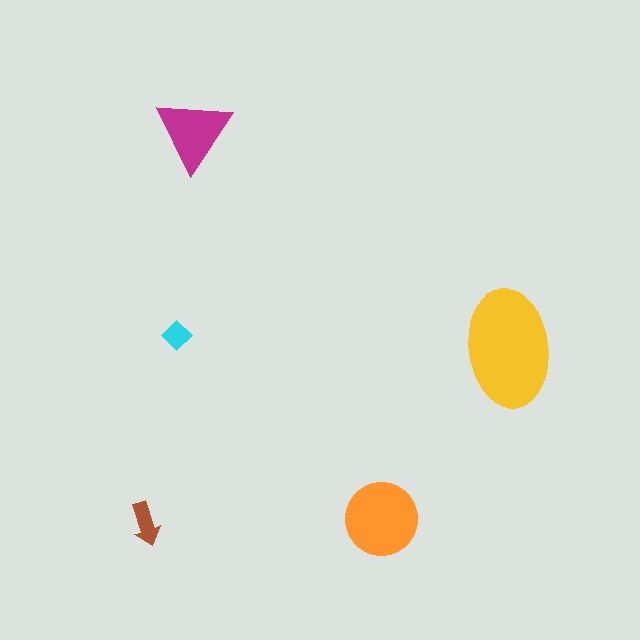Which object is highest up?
The magenta triangle is topmost.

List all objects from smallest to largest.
The cyan diamond, the brown arrow, the magenta triangle, the orange circle, the yellow ellipse.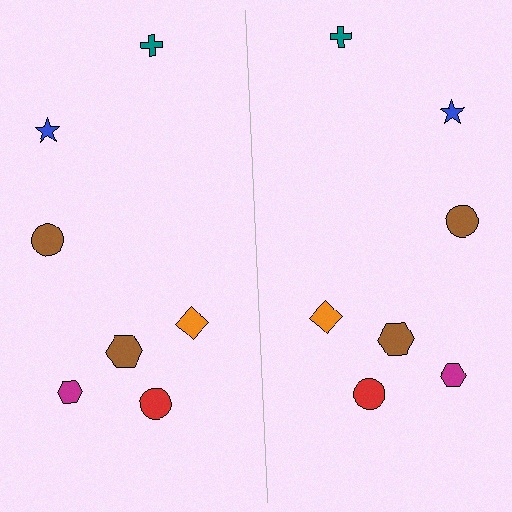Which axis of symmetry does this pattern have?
The pattern has a vertical axis of symmetry running through the center of the image.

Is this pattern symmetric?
Yes, this pattern has bilateral (reflection) symmetry.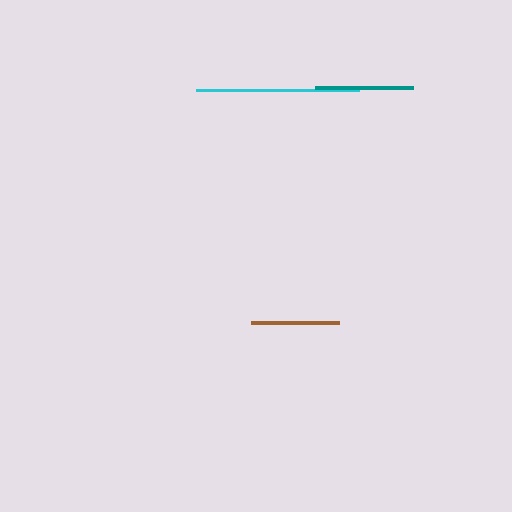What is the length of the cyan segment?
The cyan segment is approximately 163 pixels long.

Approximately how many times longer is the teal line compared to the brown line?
The teal line is approximately 1.1 times the length of the brown line.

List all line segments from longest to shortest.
From longest to shortest: cyan, teal, brown.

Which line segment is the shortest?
The brown line is the shortest at approximately 88 pixels.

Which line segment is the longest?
The cyan line is the longest at approximately 163 pixels.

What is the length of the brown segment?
The brown segment is approximately 88 pixels long.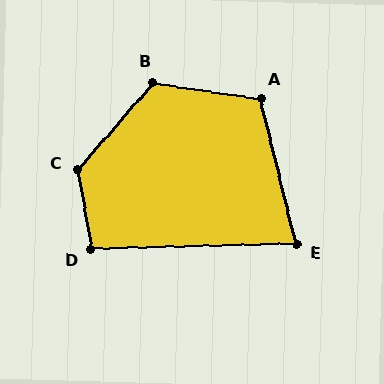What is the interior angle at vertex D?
Approximately 98 degrees (obtuse).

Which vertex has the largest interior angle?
C, at approximately 130 degrees.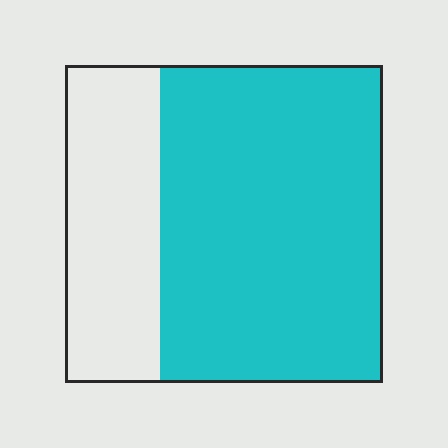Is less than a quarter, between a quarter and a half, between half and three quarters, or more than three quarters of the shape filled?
Between half and three quarters.